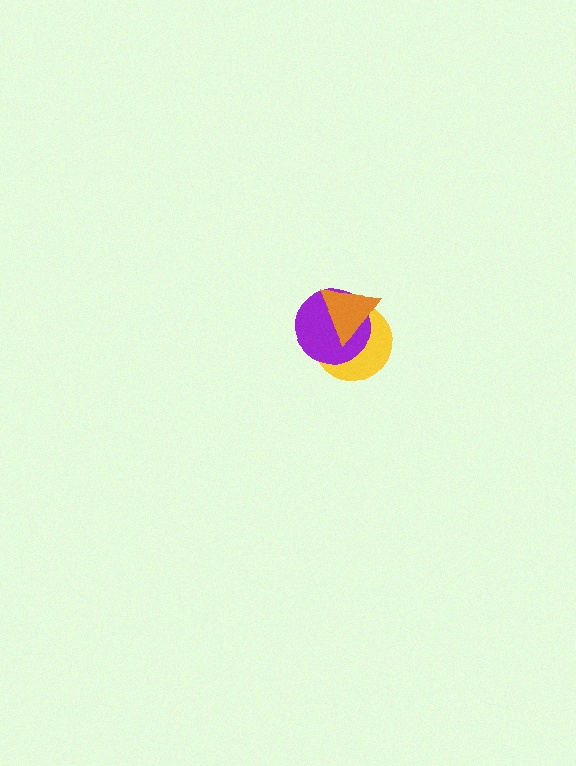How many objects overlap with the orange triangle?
2 objects overlap with the orange triangle.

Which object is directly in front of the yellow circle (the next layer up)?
The purple circle is directly in front of the yellow circle.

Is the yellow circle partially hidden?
Yes, it is partially covered by another shape.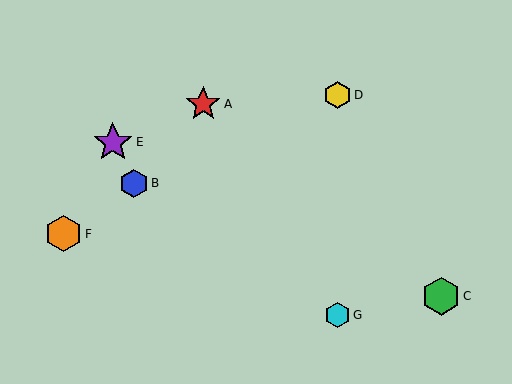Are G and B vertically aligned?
No, G is at x≈337 and B is at x≈134.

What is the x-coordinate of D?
Object D is at x≈337.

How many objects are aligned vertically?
2 objects (D, G) are aligned vertically.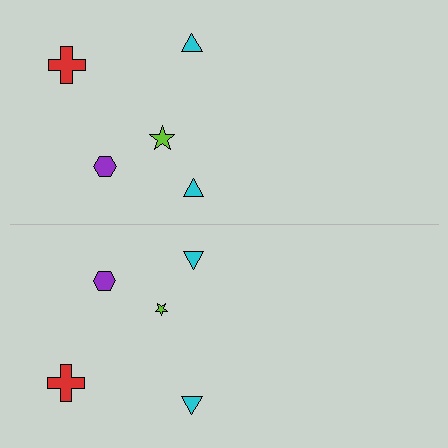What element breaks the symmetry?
The lime star on the bottom side has a different size than its mirror counterpart.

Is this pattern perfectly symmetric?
No, the pattern is not perfectly symmetric. The lime star on the bottom side has a different size than its mirror counterpart.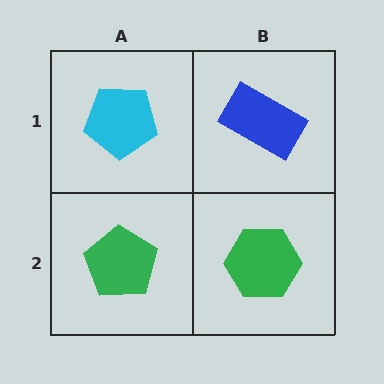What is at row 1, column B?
A blue rectangle.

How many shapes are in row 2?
2 shapes.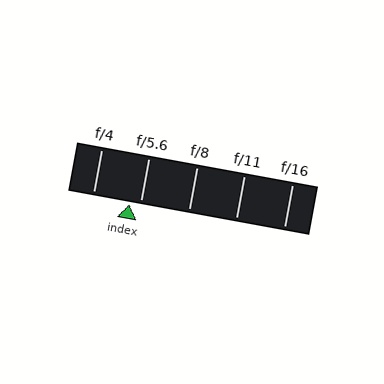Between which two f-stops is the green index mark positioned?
The index mark is between f/4 and f/5.6.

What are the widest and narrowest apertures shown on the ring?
The widest aperture shown is f/4 and the narrowest is f/16.